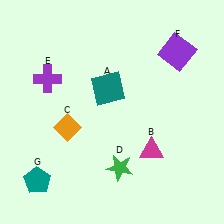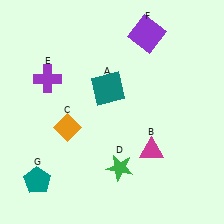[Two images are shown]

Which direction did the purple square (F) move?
The purple square (F) moved left.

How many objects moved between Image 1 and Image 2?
1 object moved between the two images.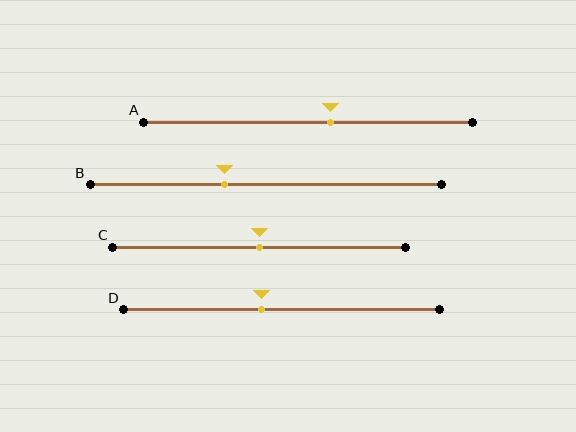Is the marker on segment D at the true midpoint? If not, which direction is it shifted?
No, the marker on segment D is shifted to the left by about 6% of the segment length.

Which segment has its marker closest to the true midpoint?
Segment C has its marker closest to the true midpoint.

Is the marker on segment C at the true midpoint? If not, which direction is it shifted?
Yes, the marker on segment C is at the true midpoint.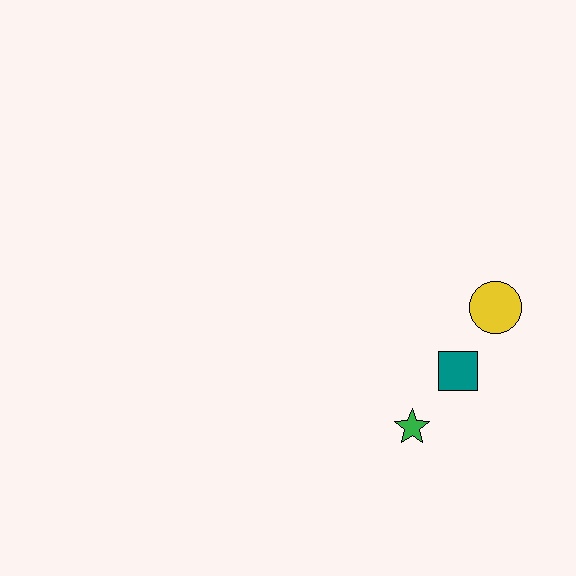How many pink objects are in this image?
There are no pink objects.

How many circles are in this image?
There is 1 circle.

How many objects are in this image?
There are 3 objects.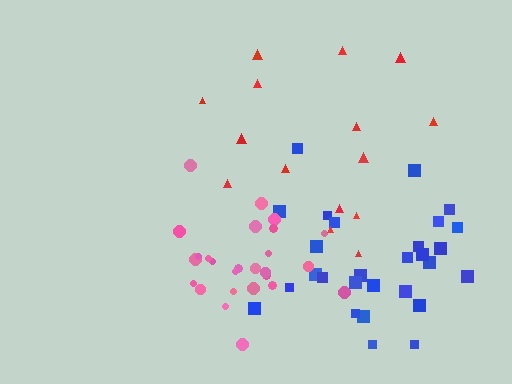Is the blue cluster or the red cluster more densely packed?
Blue.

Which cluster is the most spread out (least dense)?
Red.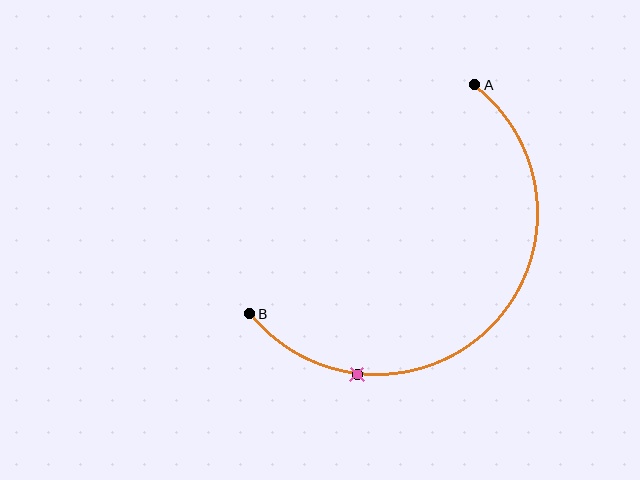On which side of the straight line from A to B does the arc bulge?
The arc bulges below and to the right of the straight line connecting A and B.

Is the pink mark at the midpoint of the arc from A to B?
No. The pink mark lies on the arc but is closer to endpoint B. The arc midpoint would be at the point on the curve equidistant along the arc from both A and B.